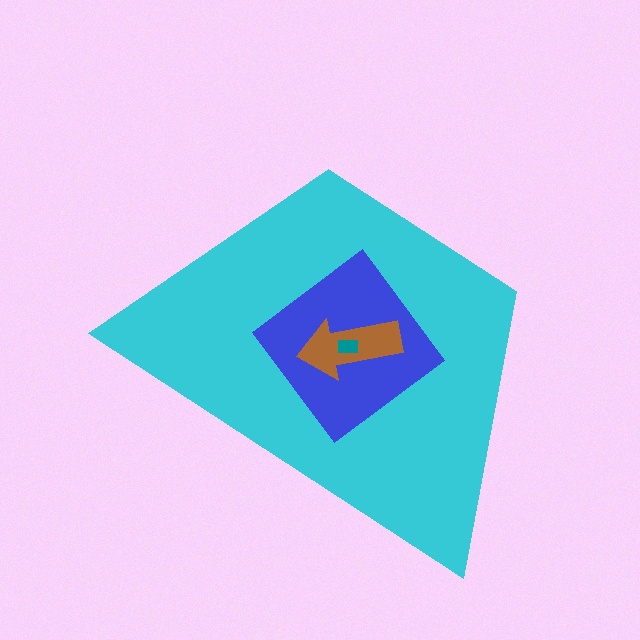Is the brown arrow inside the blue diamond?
Yes.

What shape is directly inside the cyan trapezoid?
The blue diamond.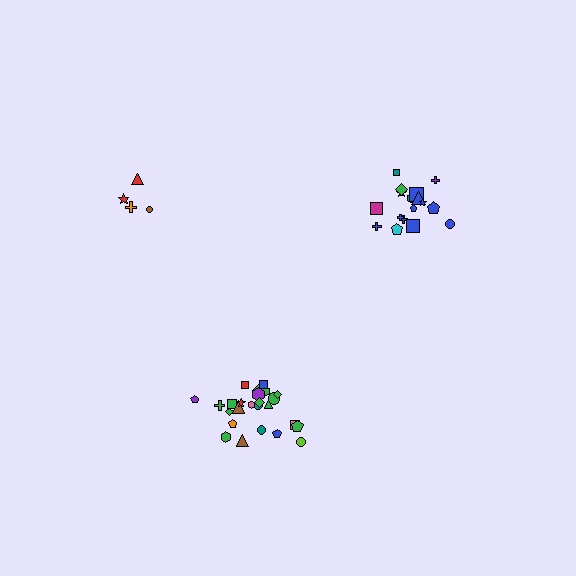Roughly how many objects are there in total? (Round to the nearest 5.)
Roughly 45 objects in total.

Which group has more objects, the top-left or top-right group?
The top-right group.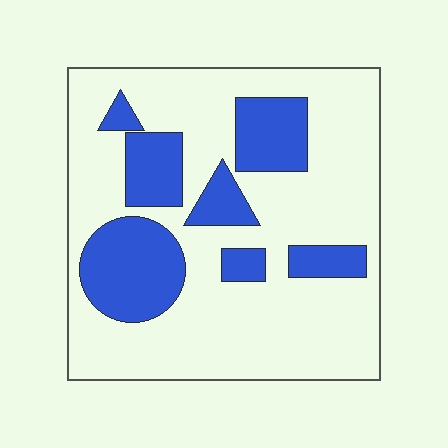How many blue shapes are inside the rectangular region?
7.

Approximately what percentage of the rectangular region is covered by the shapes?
Approximately 25%.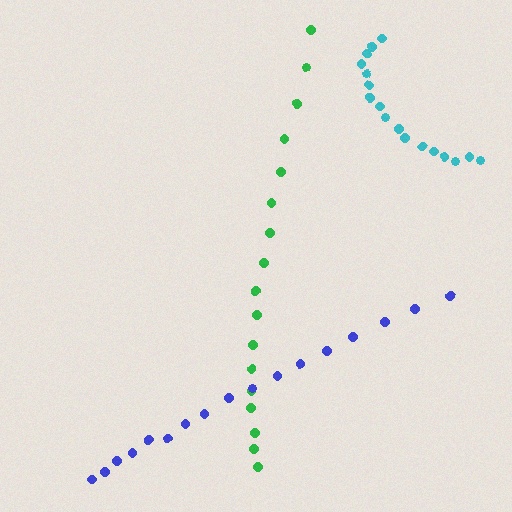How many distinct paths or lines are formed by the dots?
There are 3 distinct paths.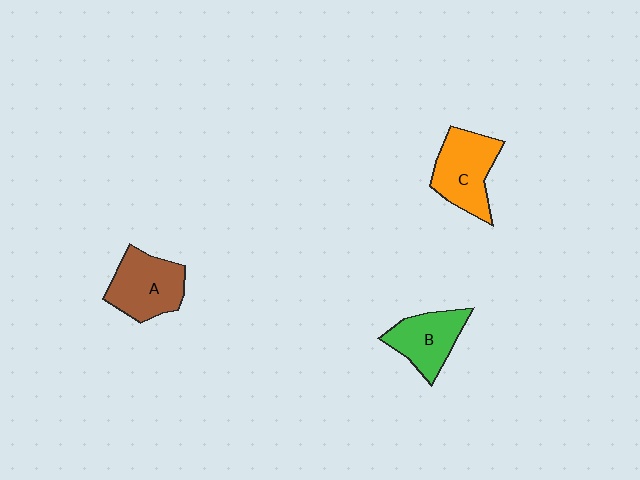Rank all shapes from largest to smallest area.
From largest to smallest: C (orange), A (brown), B (green).